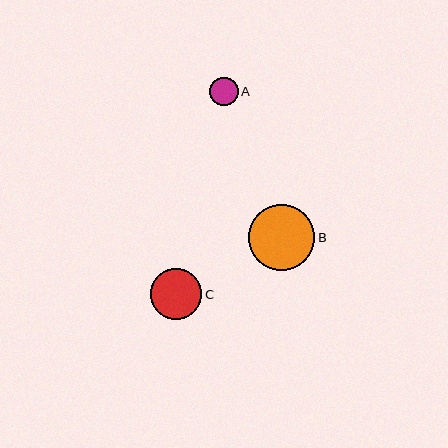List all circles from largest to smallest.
From largest to smallest: B, C, A.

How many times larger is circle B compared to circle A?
Circle B is approximately 2.3 times the size of circle A.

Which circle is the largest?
Circle B is the largest with a size of approximately 66 pixels.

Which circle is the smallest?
Circle A is the smallest with a size of approximately 29 pixels.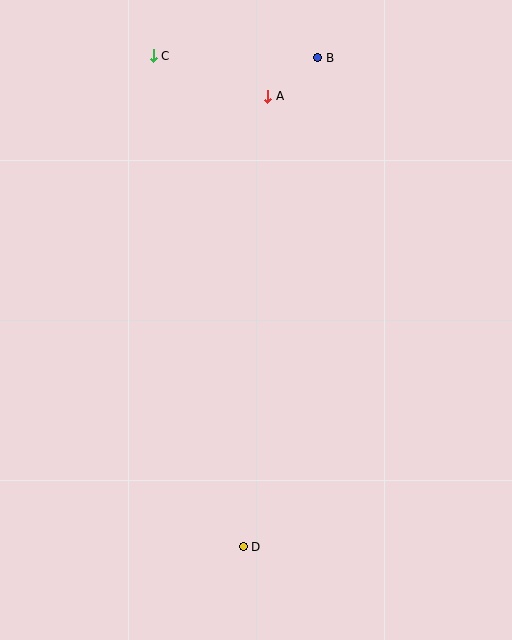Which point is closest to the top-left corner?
Point C is closest to the top-left corner.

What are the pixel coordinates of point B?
Point B is at (318, 58).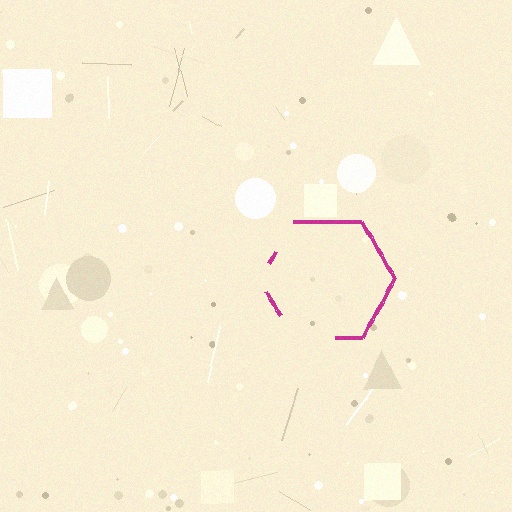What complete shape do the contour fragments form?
The contour fragments form a hexagon.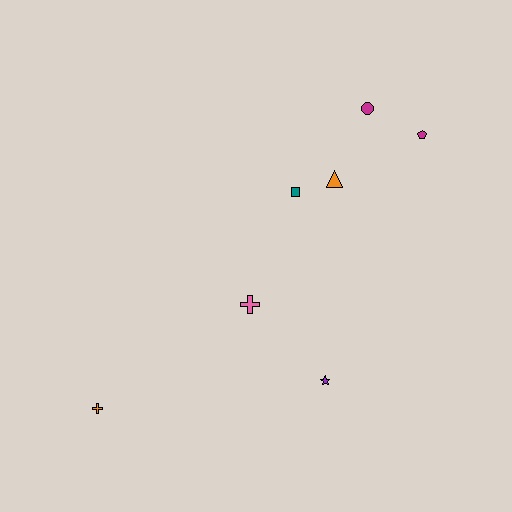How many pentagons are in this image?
There is 1 pentagon.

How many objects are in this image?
There are 7 objects.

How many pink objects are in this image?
There is 1 pink object.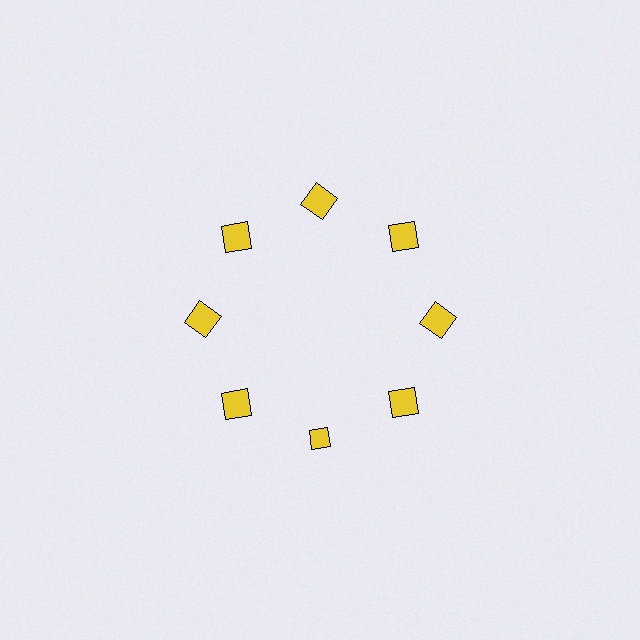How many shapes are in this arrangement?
There are 8 shapes arranged in a ring pattern.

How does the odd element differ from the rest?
It has a different shape: diamond instead of square.